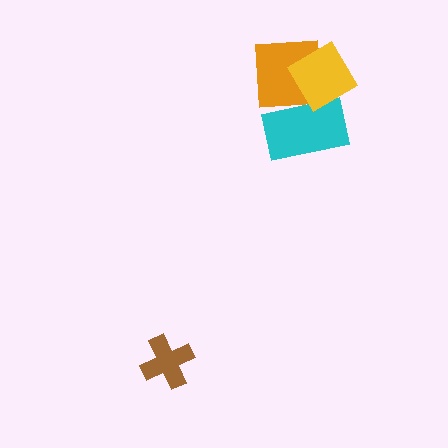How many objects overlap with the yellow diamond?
2 objects overlap with the yellow diamond.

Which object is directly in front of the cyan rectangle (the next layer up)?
The orange square is directly in front of the cyan rectangle.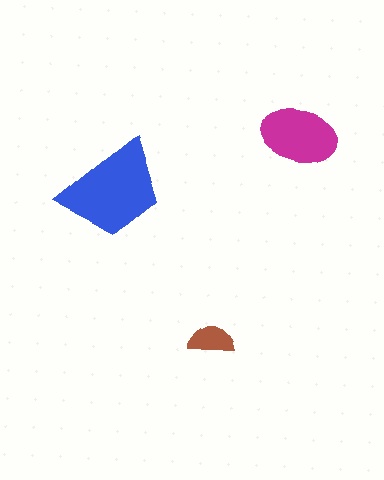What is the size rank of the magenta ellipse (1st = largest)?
2nd.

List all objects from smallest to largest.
The brown semicircle, the magenta ellipse, the blue trapezoid.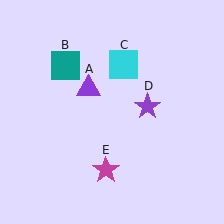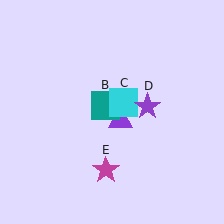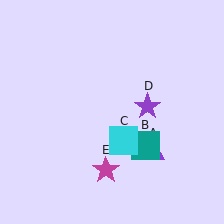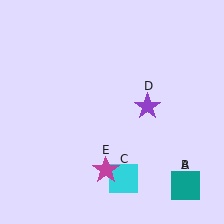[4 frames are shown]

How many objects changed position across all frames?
3 objects changed position: purple triangle (object A), teal square (object B), cyan square (object C).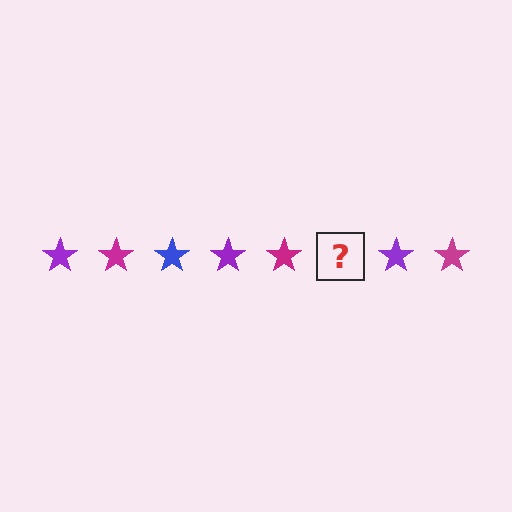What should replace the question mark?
The question mark should be replaced with a blue star.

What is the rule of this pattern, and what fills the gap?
The rule is that the pattern cycles through purple, magenta, blue stars. The gap should be filled with a blue star.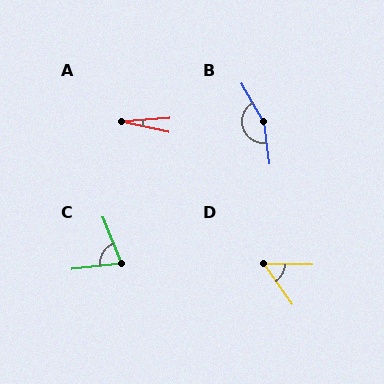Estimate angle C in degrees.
Approximately 75 degrees.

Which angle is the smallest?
A, at approximately 17 degrees.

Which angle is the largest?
B, at approximately 157 degrees.